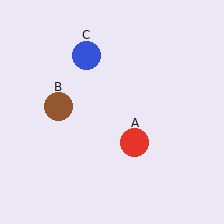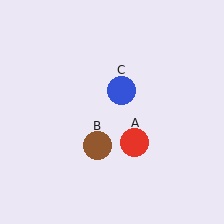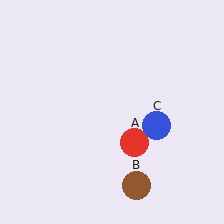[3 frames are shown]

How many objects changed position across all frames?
2 objects changed position: brown circle (object B), blue circle (object C).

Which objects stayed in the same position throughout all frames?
Red circle (object A) remained stationary.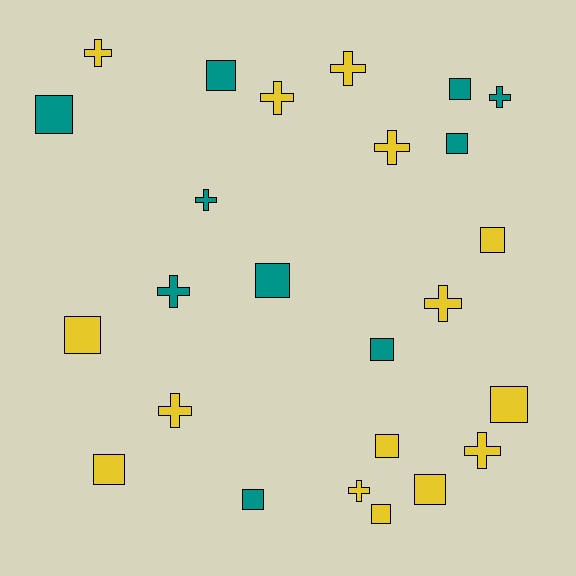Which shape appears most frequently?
Square, with 14 objects.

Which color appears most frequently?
Yellow, with 15 objects.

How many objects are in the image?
There are 25 objects.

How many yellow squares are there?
There are 7 yellow squares.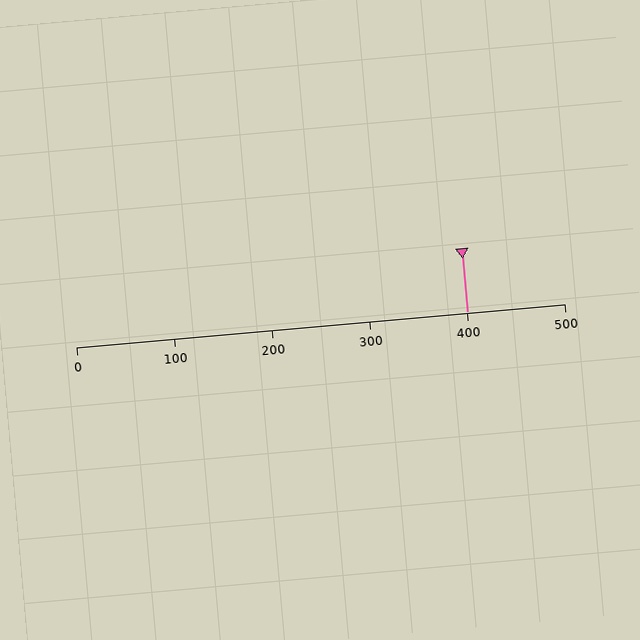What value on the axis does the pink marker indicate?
The marker indicates approximately 400.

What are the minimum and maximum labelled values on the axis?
The axis runs from 0 to 500.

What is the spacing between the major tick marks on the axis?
The major ticks are spaced 100 apart.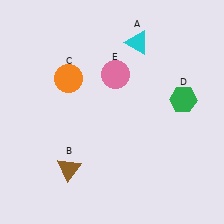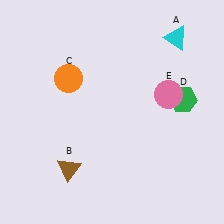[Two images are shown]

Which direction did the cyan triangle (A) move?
The cyan triangle (A) moved right.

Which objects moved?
The objects that moved are: the cyan triangle (A), the pink circle (E).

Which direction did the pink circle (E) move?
The pink circle (E) moved right.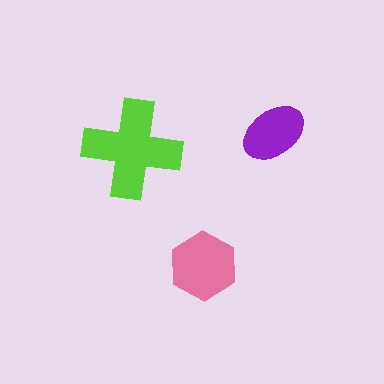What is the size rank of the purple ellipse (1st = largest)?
3rd.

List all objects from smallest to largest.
The purple ellipse, the pink hexagon, the lime cross.